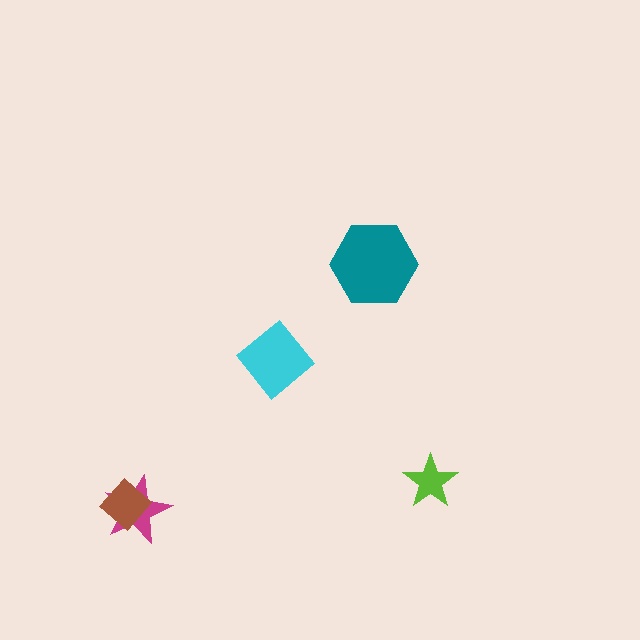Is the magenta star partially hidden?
Yes, it is partially covered by another shape.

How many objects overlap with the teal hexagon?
0 objects overlap with the teal hexagon.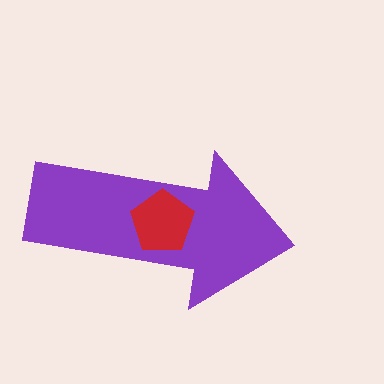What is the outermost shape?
The purple arrow.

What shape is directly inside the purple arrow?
The red pentagon.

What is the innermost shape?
The red pentagon.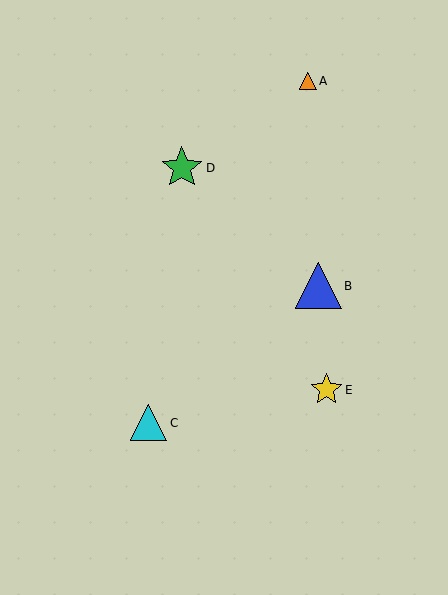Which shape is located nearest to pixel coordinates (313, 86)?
The orange triangle (labeled A) at (308, 81) is nearest to that location.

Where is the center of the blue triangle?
The center of the blue triangle is at (318, 286).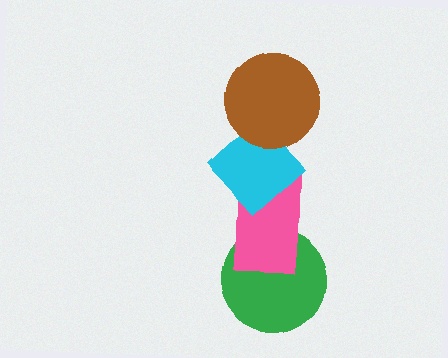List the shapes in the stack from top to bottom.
From top to bottom: the brown circle, the cyan diamond, the pink rectangle, the green circle.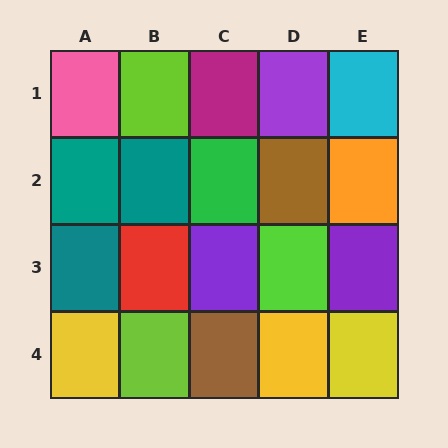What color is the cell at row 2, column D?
Brown.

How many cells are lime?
3 cells are lime.